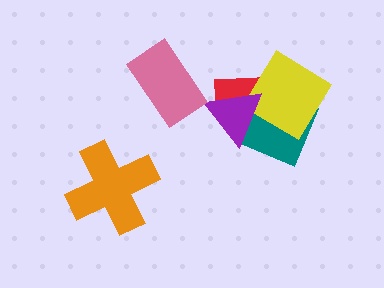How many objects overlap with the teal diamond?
3 objects overlap with the teal diamond.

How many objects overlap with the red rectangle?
3 objects overlap with the red rectangle.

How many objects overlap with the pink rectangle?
0 objects overlap with the pink rectangle.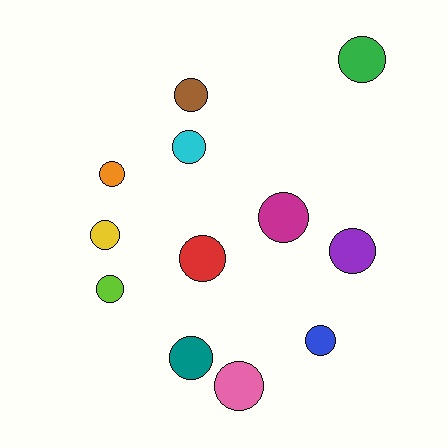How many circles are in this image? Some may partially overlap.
There are 12 circles.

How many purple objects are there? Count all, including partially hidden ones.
There is 1 purple object.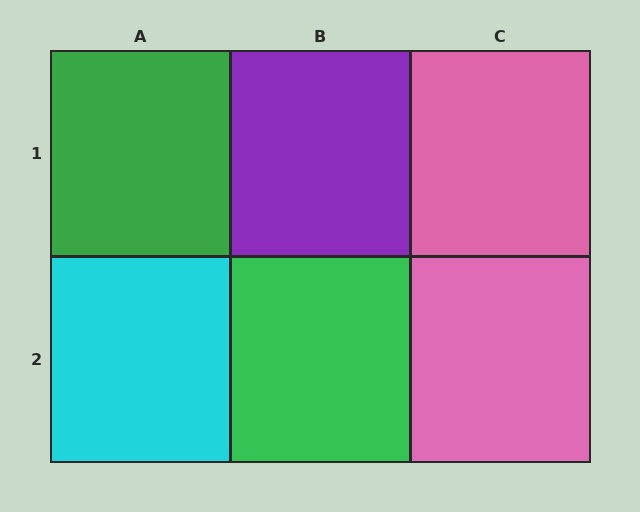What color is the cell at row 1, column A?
Green.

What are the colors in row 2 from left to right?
Cyan, green, pink.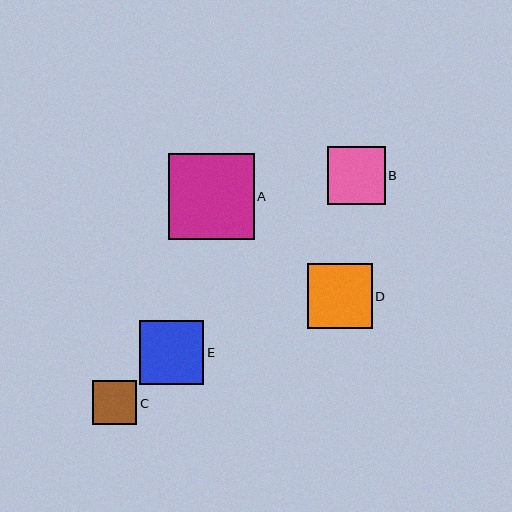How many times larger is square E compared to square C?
Square E is approximately 1.5 times the size of square C.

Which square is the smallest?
Square C is the smallest with a size of approximately 44 pixels.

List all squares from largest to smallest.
From largest to smallest: A, D, E, B, C.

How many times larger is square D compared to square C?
Square D is approximately 1.5 times the size of square C.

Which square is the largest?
Square A is the largest with a size of approximately 85 pixels.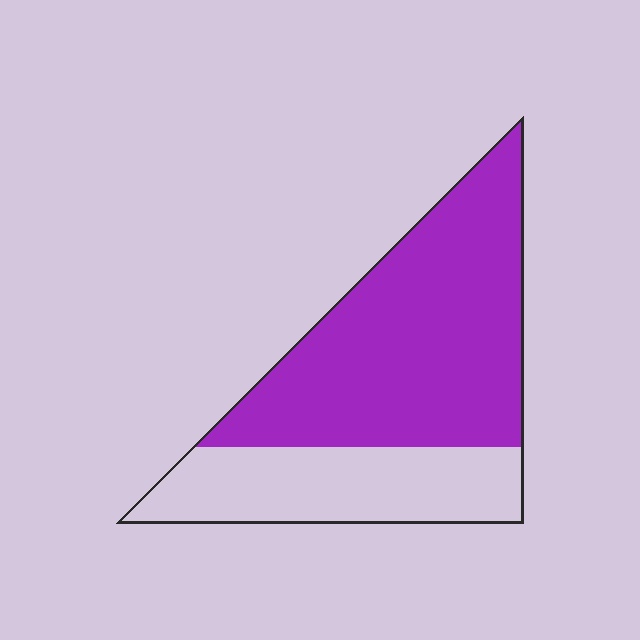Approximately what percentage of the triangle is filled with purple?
Approximately 65%.